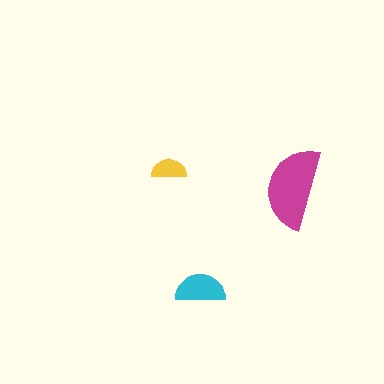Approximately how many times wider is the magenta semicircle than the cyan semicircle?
About 1.5 times wider.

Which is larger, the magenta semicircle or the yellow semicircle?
The magenta one.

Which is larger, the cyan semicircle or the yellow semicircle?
The cyan one.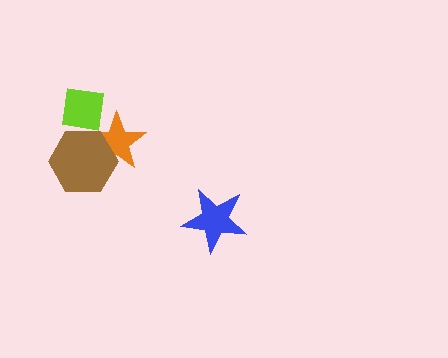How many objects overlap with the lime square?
2 objects overlap with the lime square.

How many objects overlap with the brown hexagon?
2 objects overlap with the brown hexagon.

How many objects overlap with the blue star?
0 objects overlap with the blue star.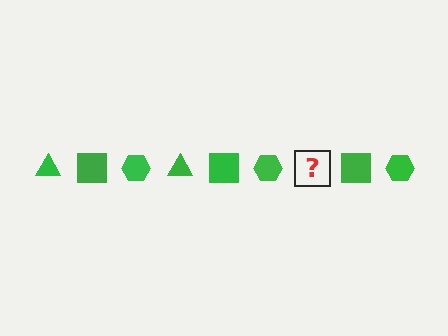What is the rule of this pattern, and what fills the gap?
The rule is that the pattern cycles through triangle, square, hexagon shapes in green. The gap should be filled with a green triangle.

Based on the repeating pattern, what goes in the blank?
The blank should be a green triangle.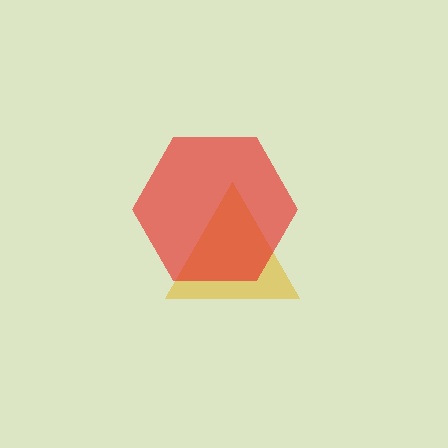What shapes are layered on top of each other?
The layered shapes are: a yellow triangle, a red hexagon.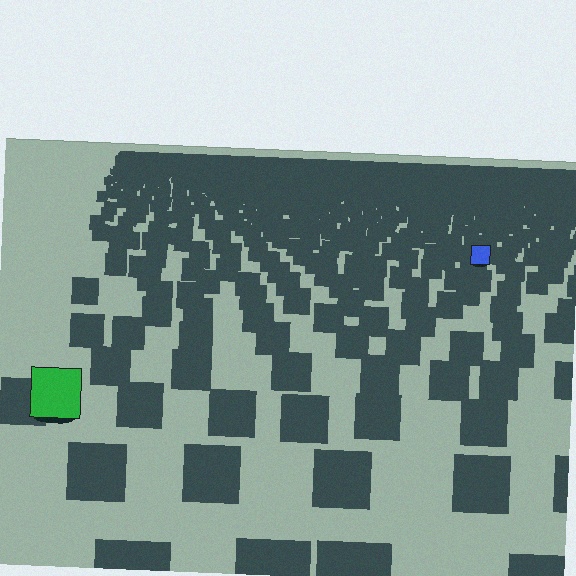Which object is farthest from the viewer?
The blue square is farthest from the viewer. It appears smaller and the ground texture around it is denser.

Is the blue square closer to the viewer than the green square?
No. The green square is closer — you can tell from the texture gradient: the ground texture is coarser near it.